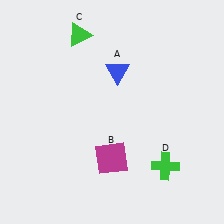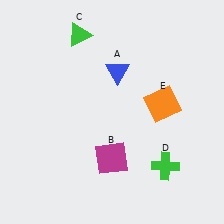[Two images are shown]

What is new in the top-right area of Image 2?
An orange square (E) was added in the top-right area of Image 2.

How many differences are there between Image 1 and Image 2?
There is 1 difference between the two images.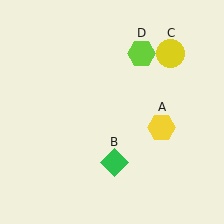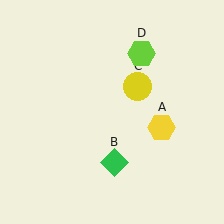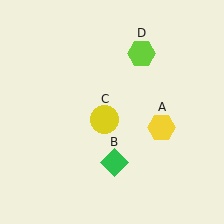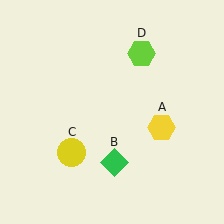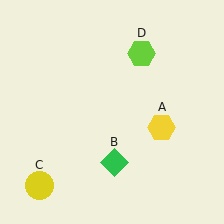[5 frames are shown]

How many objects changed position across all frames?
1 object changed position: yellow circle (object C).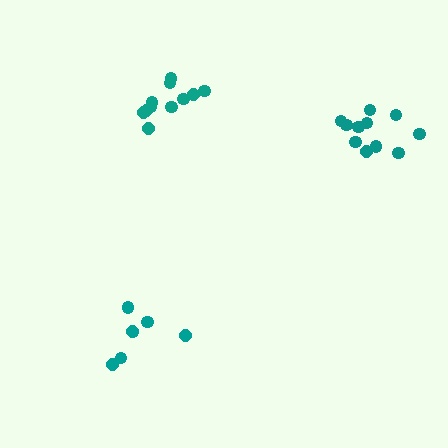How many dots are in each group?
Group 1: 11 dots, Group 2: 11 dots, Group 3: 7 dots (29 total).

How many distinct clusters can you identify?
There are 3 distinct clusters.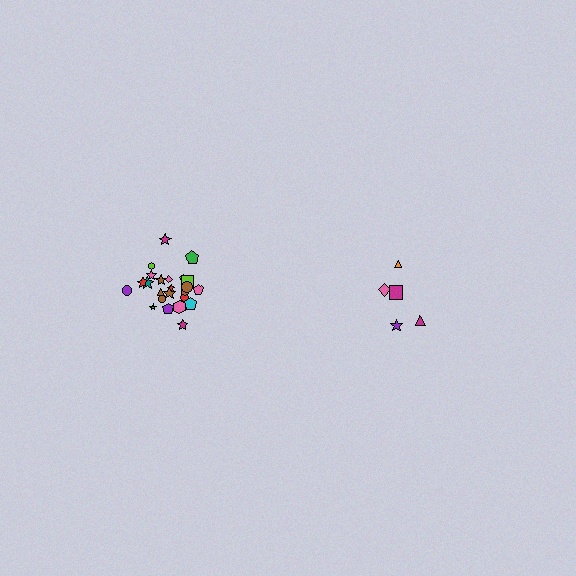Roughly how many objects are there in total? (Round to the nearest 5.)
Roughly 30 objects in total.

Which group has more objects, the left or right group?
The left group.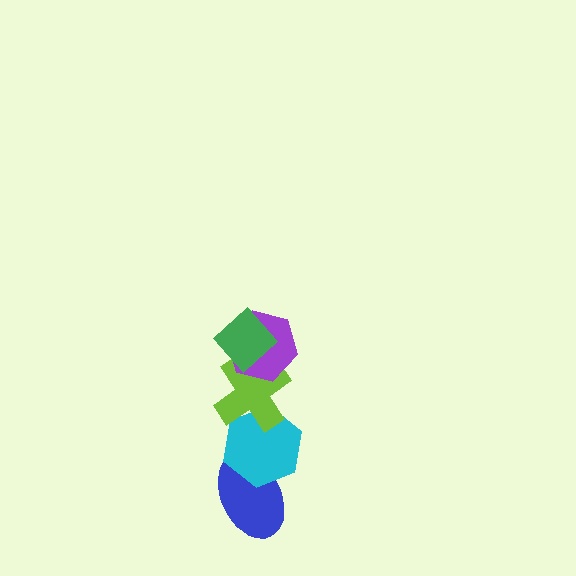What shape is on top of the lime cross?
The purple hexagon is on top of the lime cross.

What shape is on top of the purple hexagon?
The green diamond is on top of the purple hexagon.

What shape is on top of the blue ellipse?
The cyan hexagon is on top of the blue ellipse.